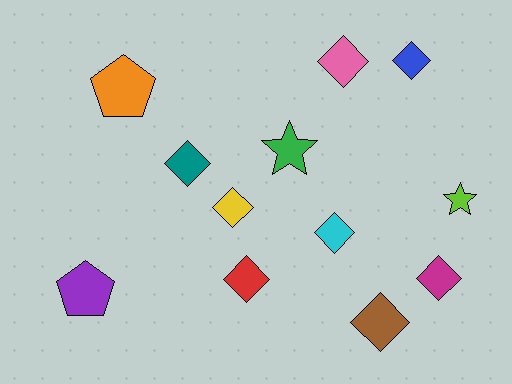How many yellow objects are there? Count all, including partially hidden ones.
There is 1 yellow object.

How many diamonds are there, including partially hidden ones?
There are 8 diamonds.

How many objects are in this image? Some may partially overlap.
There are 12 objects.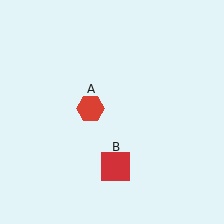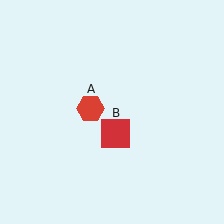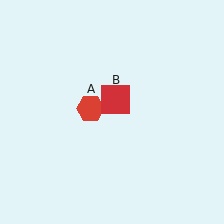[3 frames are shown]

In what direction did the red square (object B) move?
The red square (object B) moved up.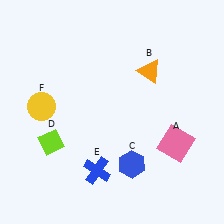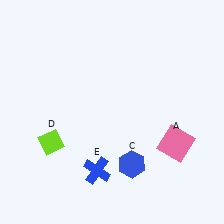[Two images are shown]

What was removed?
The orange triangle (B), the yellow circle (F) were removed in Image 2.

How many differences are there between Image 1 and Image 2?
There are 2 differences between the two images.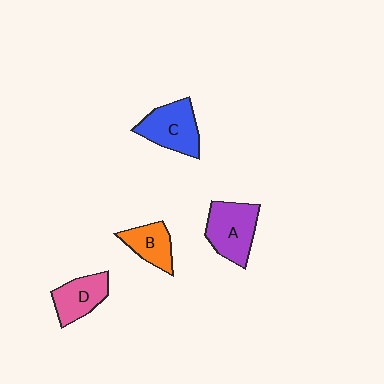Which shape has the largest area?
Shape A (purple).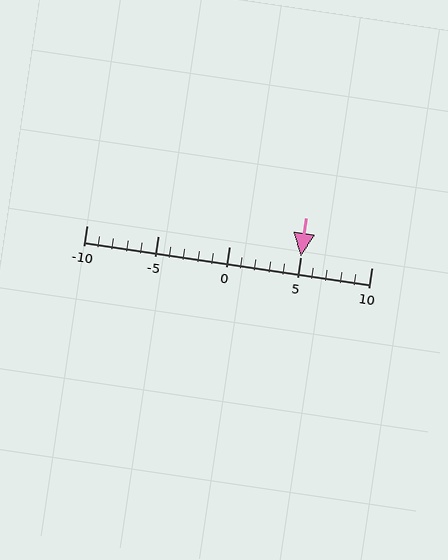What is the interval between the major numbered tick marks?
The major tick marks are spaced 5 units apart.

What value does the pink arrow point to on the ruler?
The pink arrow points to approximately 5.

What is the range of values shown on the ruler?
The ruler shows values from -10 to 10.